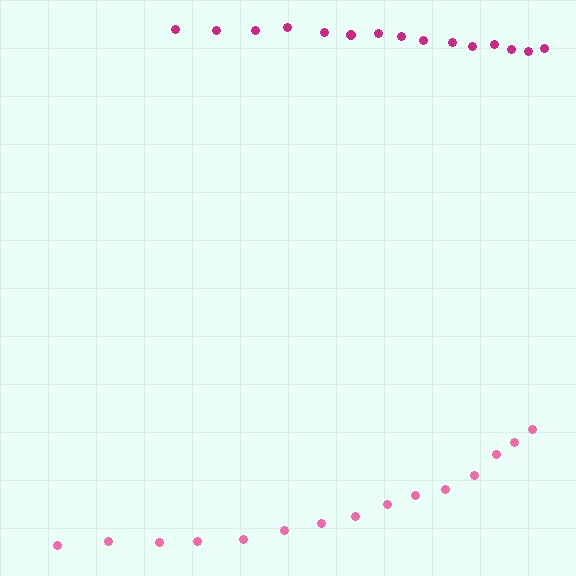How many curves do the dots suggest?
There are 2 distinct paths.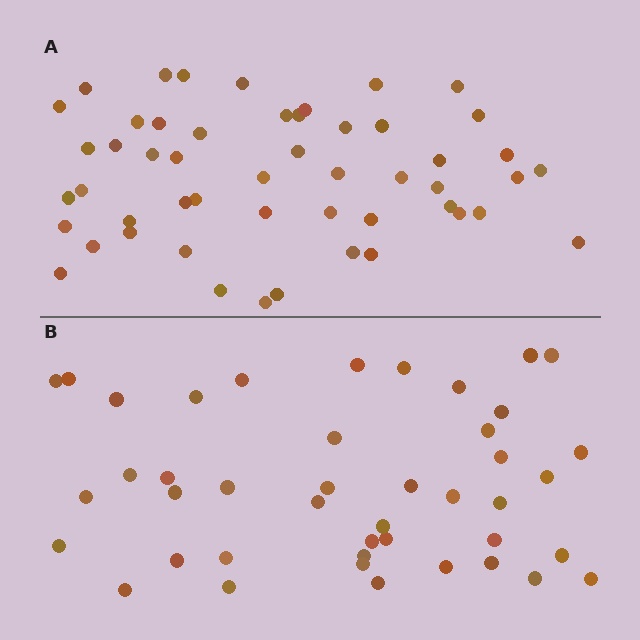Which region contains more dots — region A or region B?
Region A (the top region) has more dots.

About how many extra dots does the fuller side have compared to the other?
Region A has roughly 8 or so more dots than region B.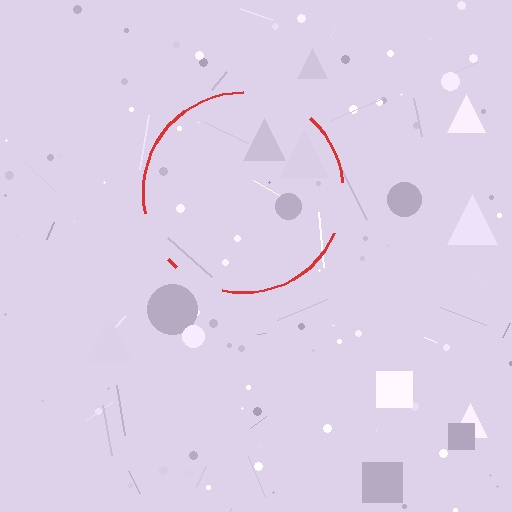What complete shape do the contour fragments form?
The contour fragments form a circle.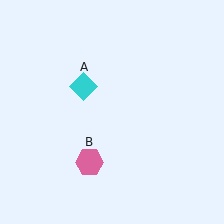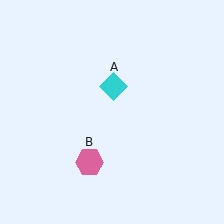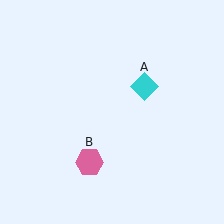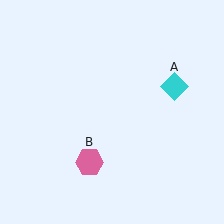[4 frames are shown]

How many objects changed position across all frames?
1 object changed position: cyan diamond (object A).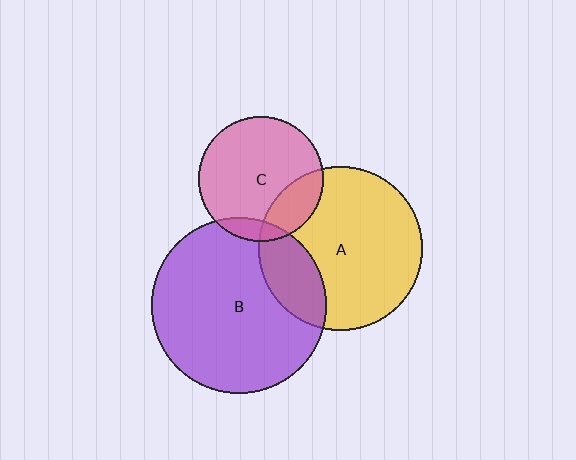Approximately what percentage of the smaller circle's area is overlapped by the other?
Approximately 20%.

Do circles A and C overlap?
Yes.